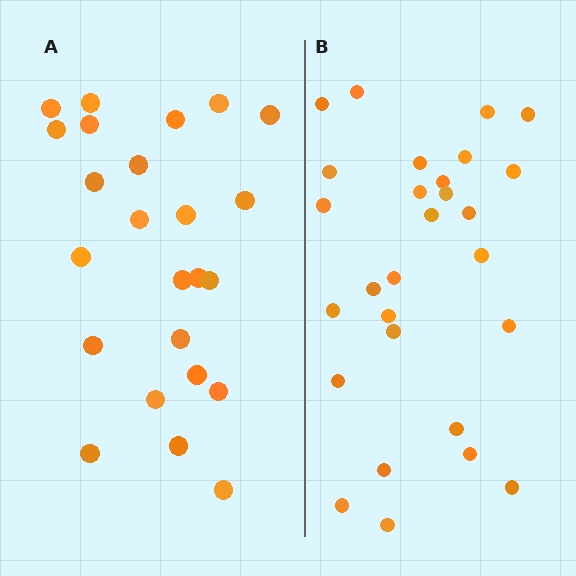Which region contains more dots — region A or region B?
Region B (the right region) has more dots.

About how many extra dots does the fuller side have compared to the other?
Region B has about 4 more dots than region A.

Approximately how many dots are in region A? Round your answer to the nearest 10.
About 20 dots. (The exact count is 24, which rounds to 20.)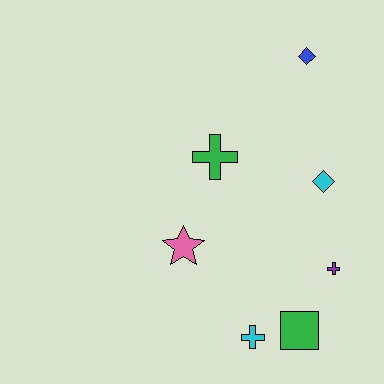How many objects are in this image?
There are 7 objects.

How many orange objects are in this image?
There are no orange objects.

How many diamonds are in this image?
There are 2 diamonds.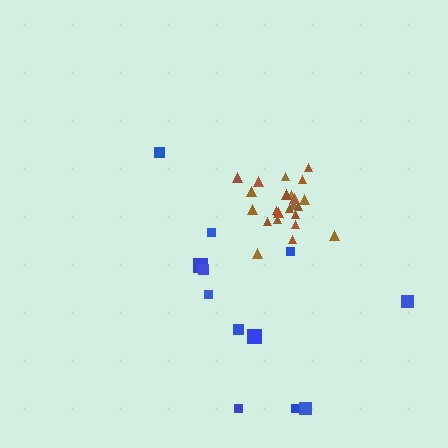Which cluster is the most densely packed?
Brown.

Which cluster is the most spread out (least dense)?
Blue.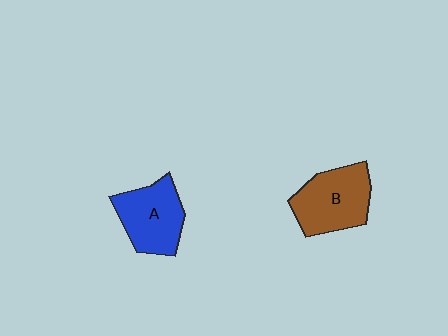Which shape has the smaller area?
Shape A (blue).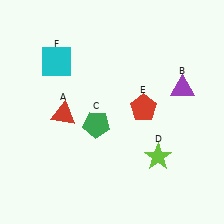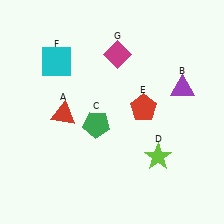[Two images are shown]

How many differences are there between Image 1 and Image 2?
There is 1 difference between the two images.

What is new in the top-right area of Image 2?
A magenta diamond (G) was added in the top-right area of Image 2.